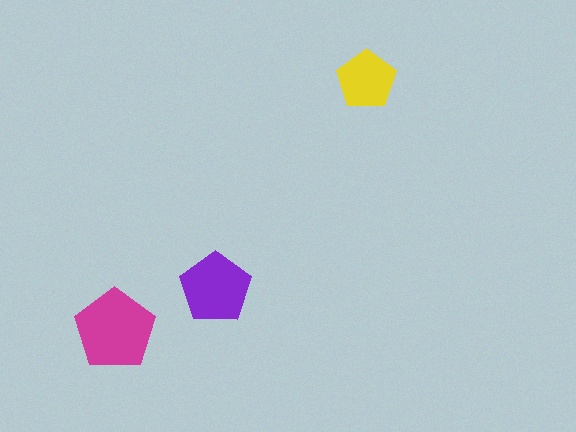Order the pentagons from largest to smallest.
the magenta one, the purple one, the yellow one.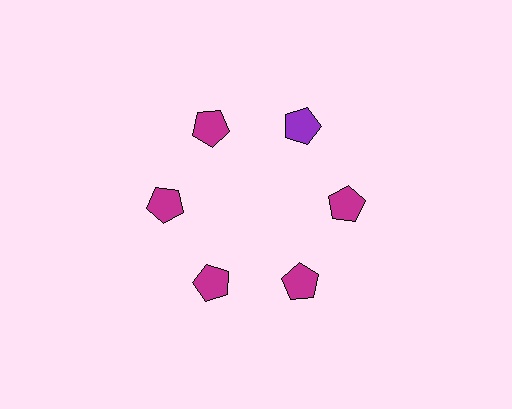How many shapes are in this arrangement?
There are 6 shapes arranged in a ring pattern.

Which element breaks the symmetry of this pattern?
The purple pentagon at roughly the 1 o'clock position breaks the symmetry. All other shapes are magenta pentagons.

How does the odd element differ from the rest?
It has a different color: purple instead of magenta.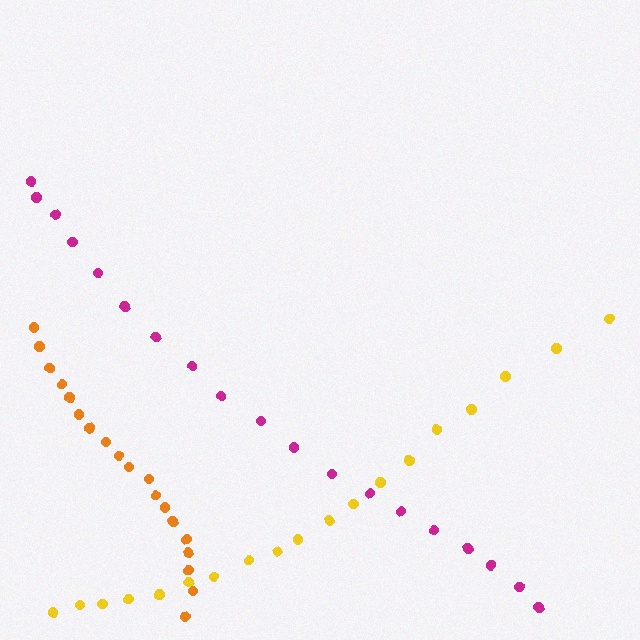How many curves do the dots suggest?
There are 3 distinct paths.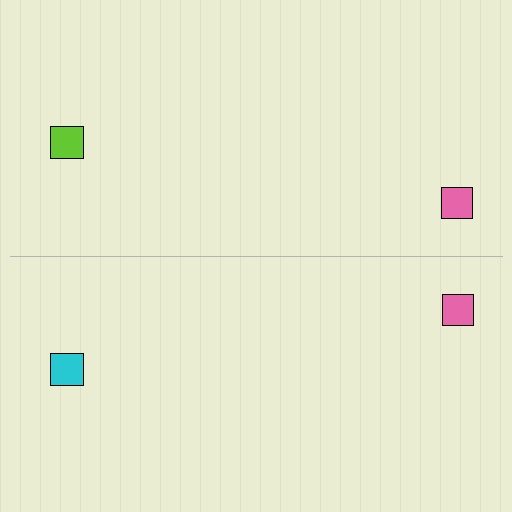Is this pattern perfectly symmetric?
No, the pattern is not perfectly symmetric. The cyan square on the bottom side breaks the symmetry — its mirror counterpart is lime.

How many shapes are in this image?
There are 4 shapes in this image.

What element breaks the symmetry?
The cyan square on the bottom side breaks the symmetry — its mirror counterpart is lime.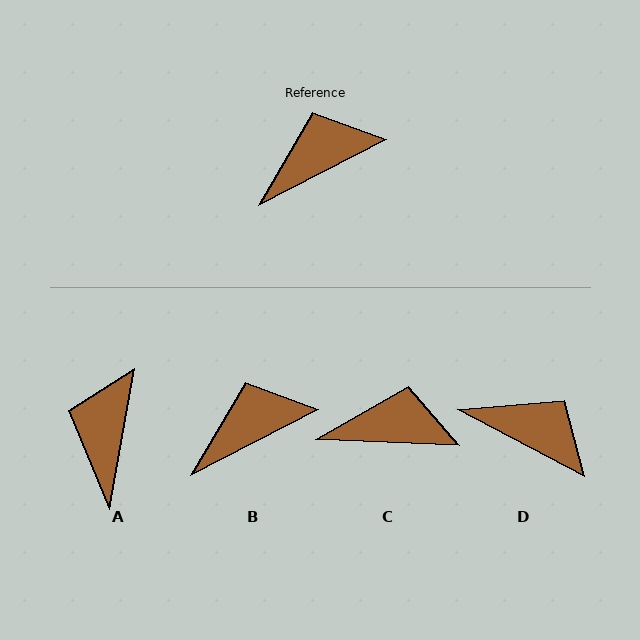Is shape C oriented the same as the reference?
No, it is off by about 30 degrees.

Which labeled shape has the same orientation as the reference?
B.